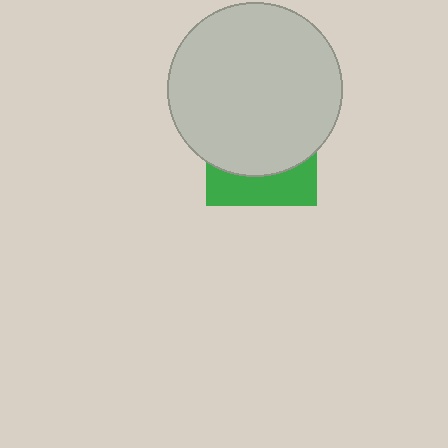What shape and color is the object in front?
The object in front is a light gray circle.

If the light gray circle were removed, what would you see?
You would see the complete green square.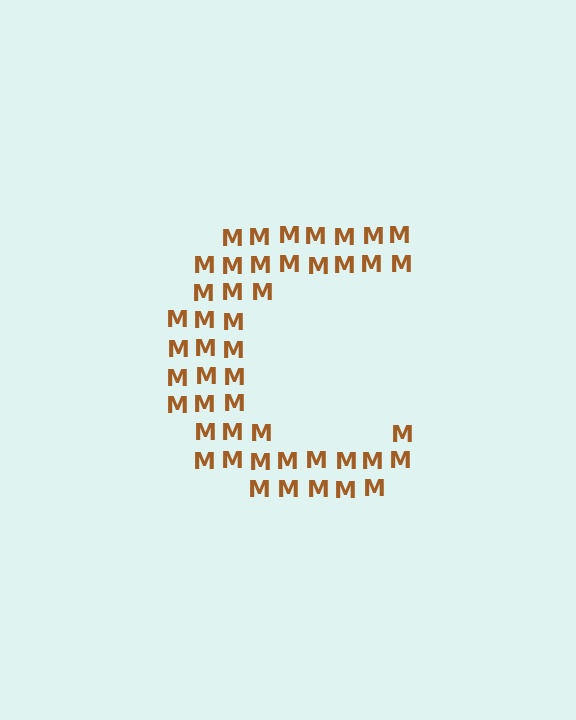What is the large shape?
The large shape is the letter C.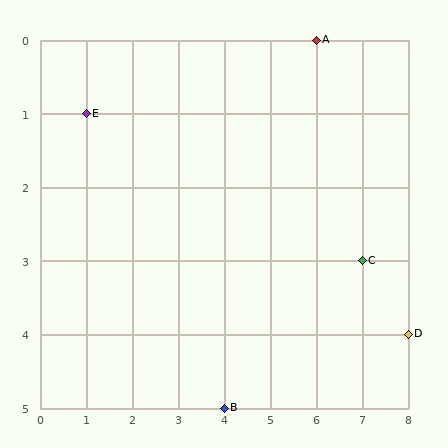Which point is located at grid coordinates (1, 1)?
Point E is at (1, 1).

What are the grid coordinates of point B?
Point B is at grid coordinates (4, 5).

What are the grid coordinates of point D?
Point D is at grid coordinates (8, 4).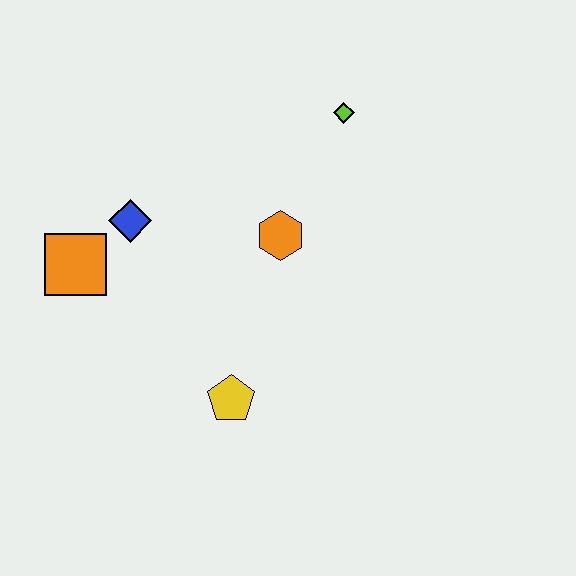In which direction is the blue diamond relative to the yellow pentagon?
The blue diamond is above the yellow pentagon.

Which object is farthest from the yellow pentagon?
The lime diamond is farthest from the yellow pentagon.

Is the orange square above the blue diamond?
No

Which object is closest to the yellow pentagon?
The orange hexagon is closest to the yellow pentagon.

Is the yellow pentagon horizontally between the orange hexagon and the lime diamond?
No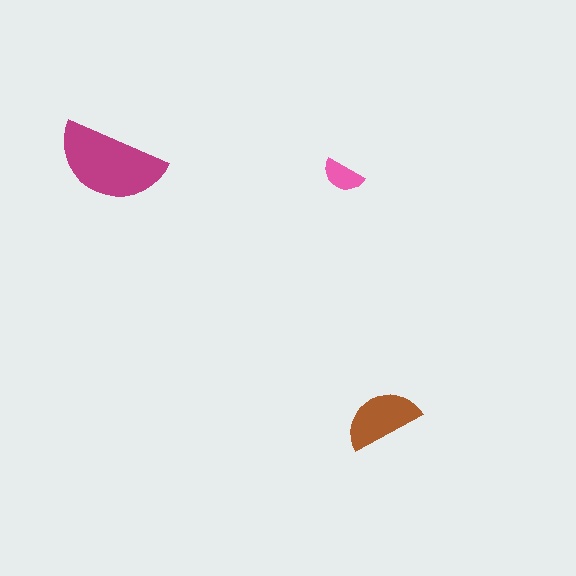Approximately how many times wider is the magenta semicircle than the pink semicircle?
About 2.5 times wider.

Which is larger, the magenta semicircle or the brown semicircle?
The magenta one.